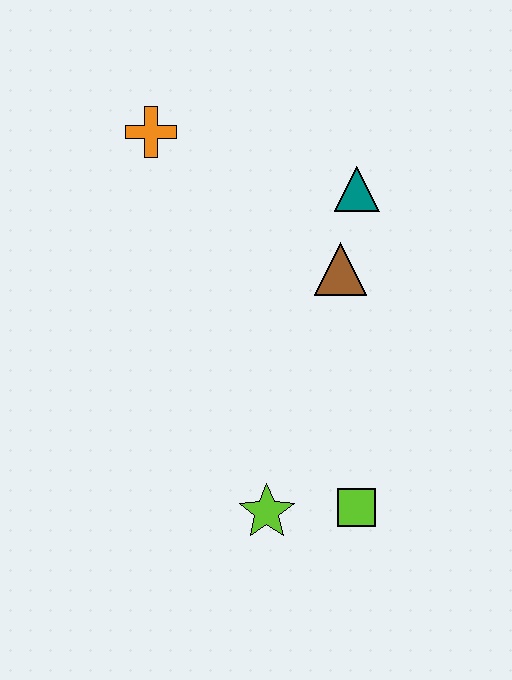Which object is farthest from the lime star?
The orange cross is farthest from the lime star.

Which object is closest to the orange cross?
The teal triangle is closest to the orange cross.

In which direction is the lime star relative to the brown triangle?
The lime star is below the brown triangle.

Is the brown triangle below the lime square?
No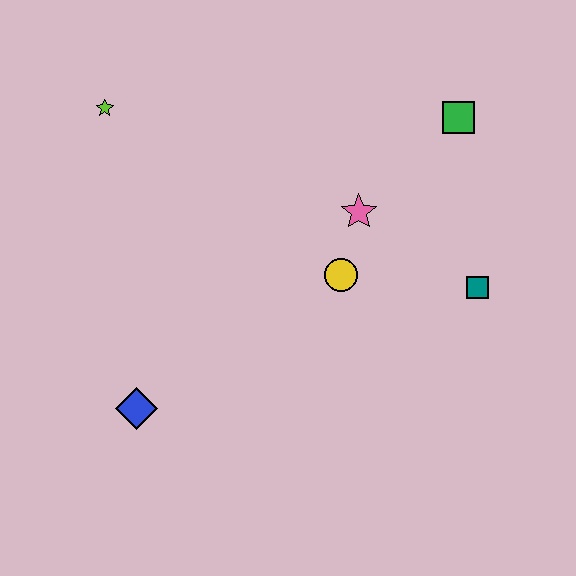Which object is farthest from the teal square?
The lime star is farthest from the teal square.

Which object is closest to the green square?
The pink star is closest to the green square.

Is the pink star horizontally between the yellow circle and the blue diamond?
No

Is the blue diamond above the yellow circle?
No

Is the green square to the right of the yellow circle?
Yes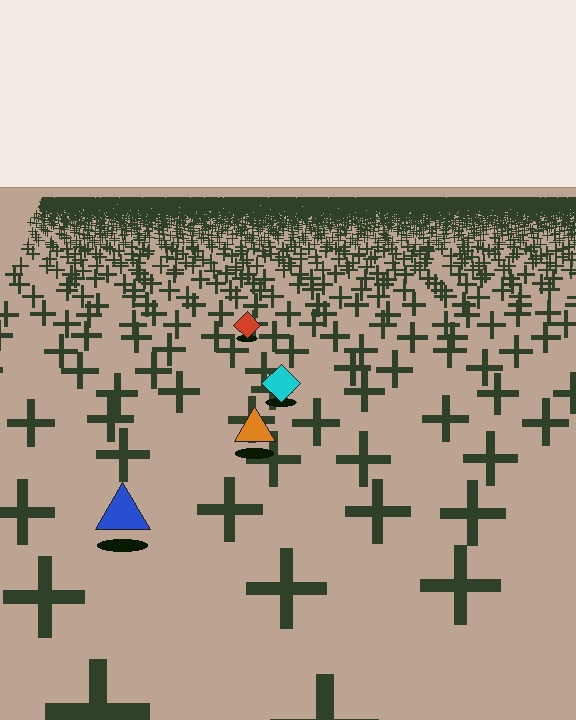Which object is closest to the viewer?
The blue triangle is closest. The texture marks near it are larger and more spread out.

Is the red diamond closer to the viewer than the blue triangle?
No. The blue triangle is closer — you can tell from the texture gradient: the ground texture is coarser near it.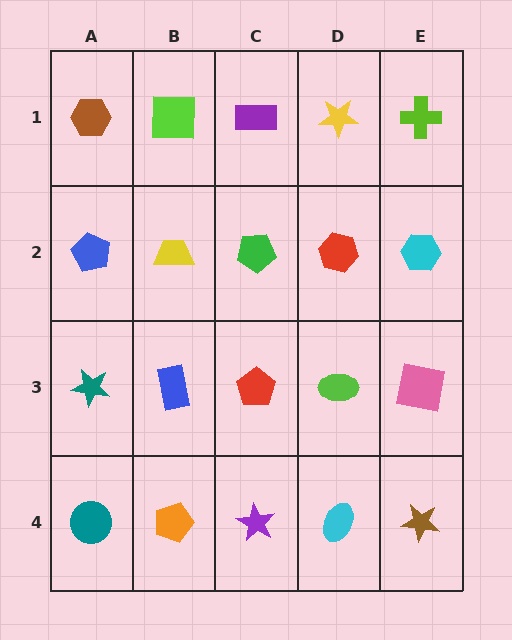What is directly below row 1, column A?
A blue pentagon.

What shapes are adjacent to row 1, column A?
A blue pentagon (row 2, column A), a lime square (row 1, column B).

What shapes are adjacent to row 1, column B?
A yellow trapezoid (row 2, column B), a brown hexagon (row 1, column A), a purple rectangle (row 1, column C).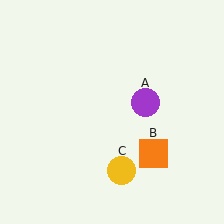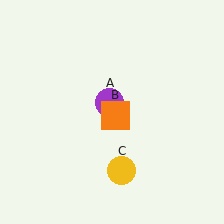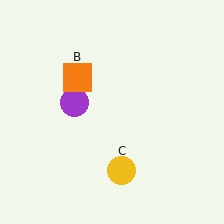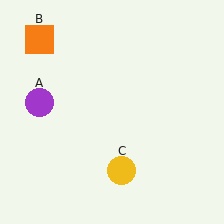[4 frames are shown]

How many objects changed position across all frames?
2 objects changed position: purple circle (object A), orange square (object B).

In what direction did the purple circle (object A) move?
The purple circle (object A) moved left.